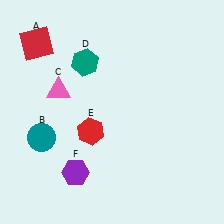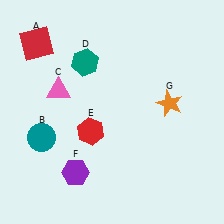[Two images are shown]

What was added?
An orange star (G) was added in Image 2.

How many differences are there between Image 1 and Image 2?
There is 1 difference between the two images.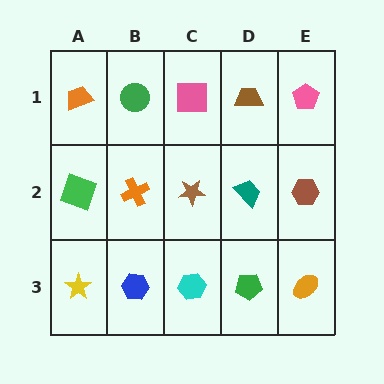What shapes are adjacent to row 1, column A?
A green square (row 2, column A), a green circle (row 1, column B).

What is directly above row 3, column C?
A brown star.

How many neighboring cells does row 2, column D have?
4.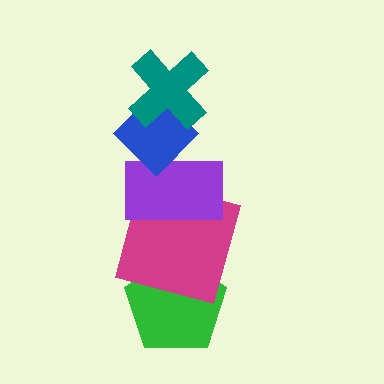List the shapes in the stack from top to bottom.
From top to bottom: the teal cross, the blue diamond, the purple rectangle, the magenta square, the green pentagon.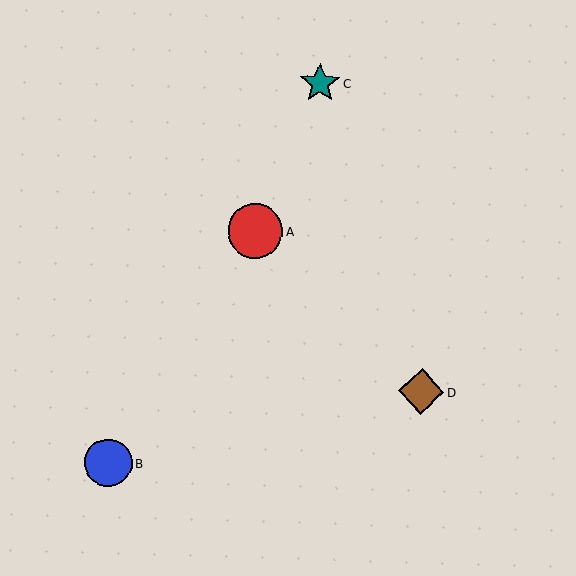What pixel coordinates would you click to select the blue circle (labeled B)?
Click at (108, 463) to select the blue circle B.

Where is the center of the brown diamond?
The center of the brown diamond is at (421, 392).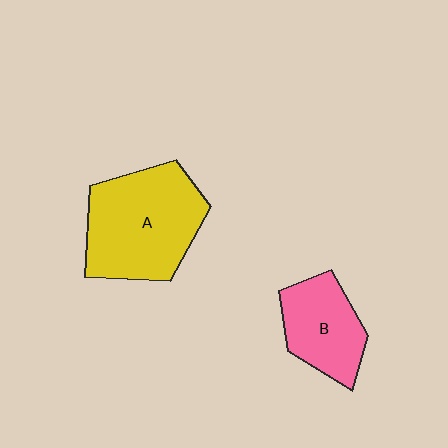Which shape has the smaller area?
Shape B (pink).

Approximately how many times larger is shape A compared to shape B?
Approximately 1.7 times.